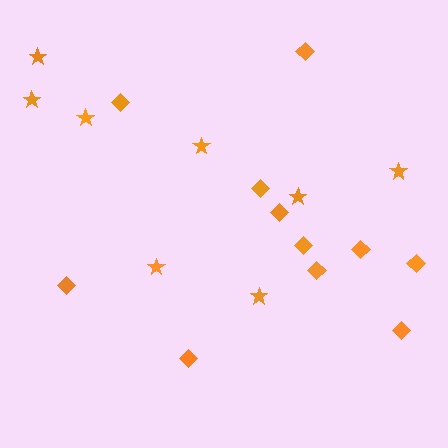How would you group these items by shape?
There are 2 groups: one group of diamonds (11) and one group of stars (8).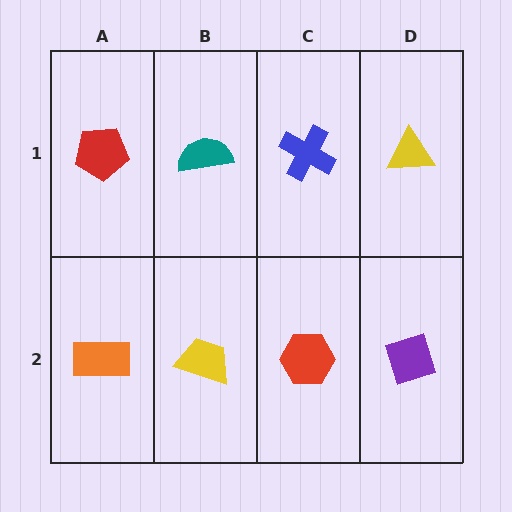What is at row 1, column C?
A blue cross.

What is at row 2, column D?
A purple diamond.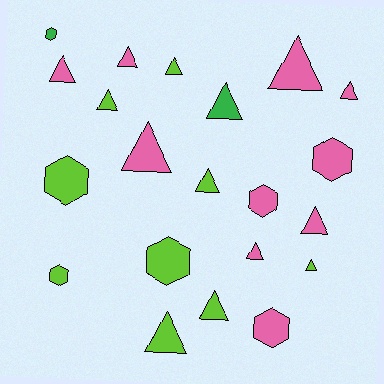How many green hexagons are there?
There is 1 green hexagon.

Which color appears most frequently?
Pink, with 10 objects.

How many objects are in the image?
There are 21 objects.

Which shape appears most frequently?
Triangle, with 14 objects.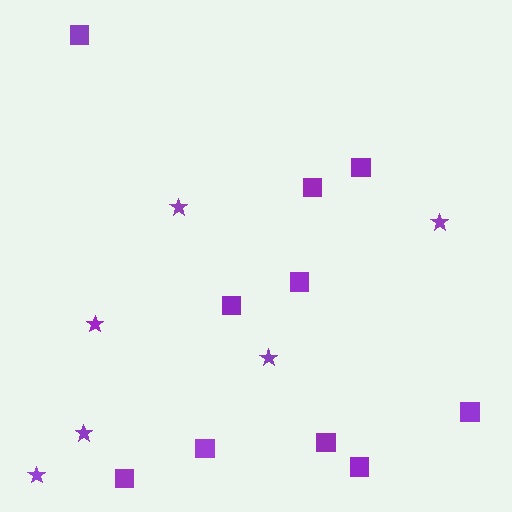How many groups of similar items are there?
There are 2 groups: one group of squares (10) and one group of stars (6).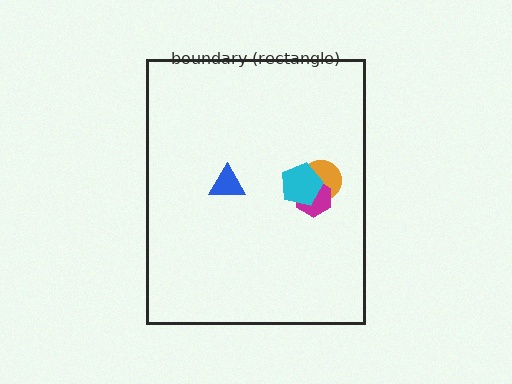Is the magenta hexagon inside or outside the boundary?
Inside.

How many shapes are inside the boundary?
4 inside, 0 outside.